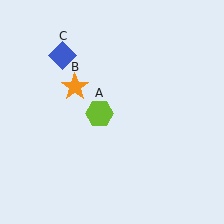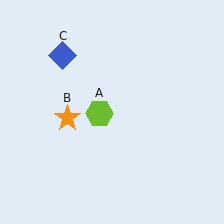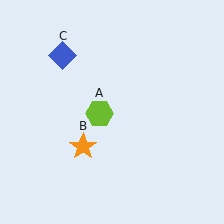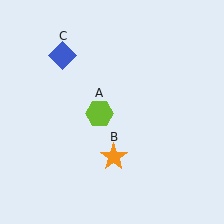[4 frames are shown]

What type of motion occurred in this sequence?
The orange star (object B) rotated counterclockwise around the center of the scene.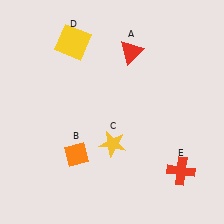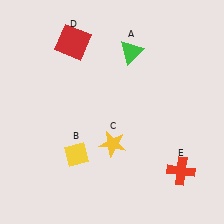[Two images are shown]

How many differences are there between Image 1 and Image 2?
There are 3 differences between the two images.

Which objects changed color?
A changed from red to green. B changed from orange to yellow. D changed from yellow to red.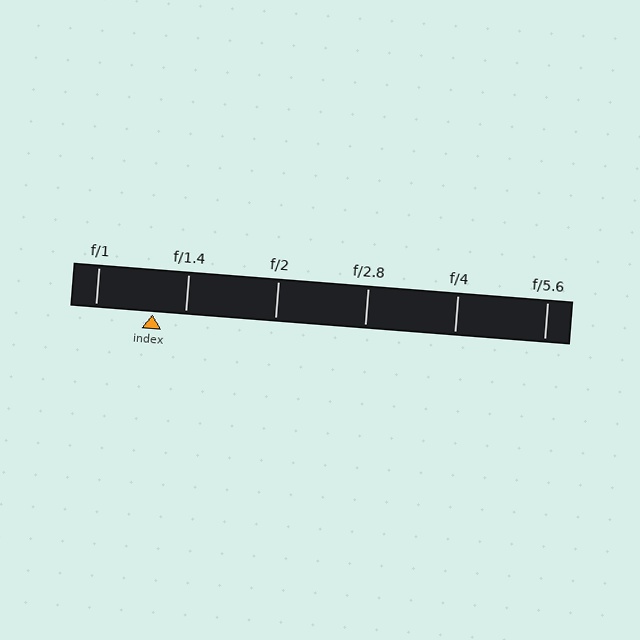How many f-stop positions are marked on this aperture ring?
There are 6 f-stop positions marked.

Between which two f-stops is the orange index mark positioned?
The index mark is between f/1 and f/1.4.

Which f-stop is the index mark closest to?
The index mark is closest to f/1.4.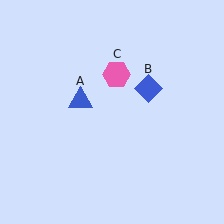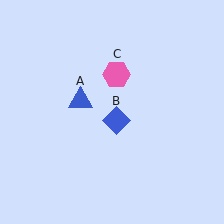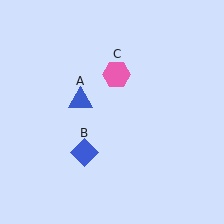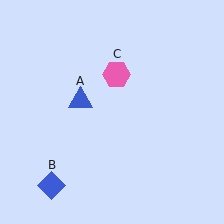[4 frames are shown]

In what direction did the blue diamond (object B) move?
The blue diamond (object B) moved down and to the left.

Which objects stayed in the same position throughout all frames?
Blue triangle (object A) and pink hexagon (object C) remained stationary.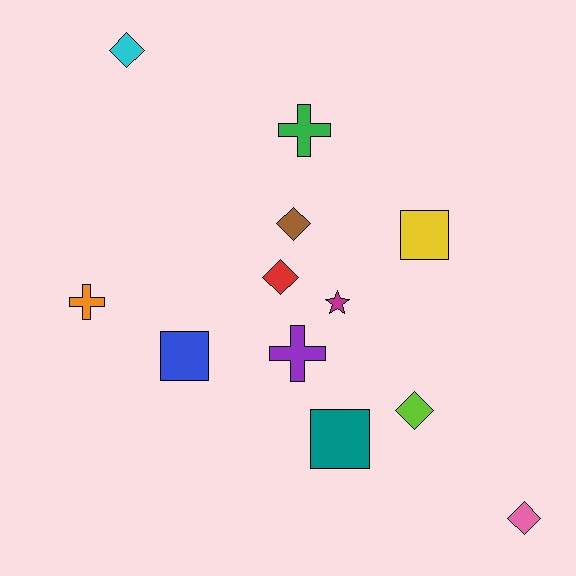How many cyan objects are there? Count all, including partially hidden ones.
There is 1 cyan object.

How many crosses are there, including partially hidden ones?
There are 3 crosses.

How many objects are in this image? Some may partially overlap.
There are 12 objects.